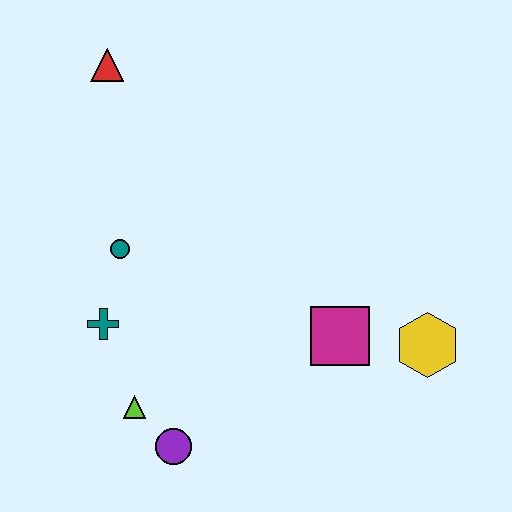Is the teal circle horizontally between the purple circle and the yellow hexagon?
No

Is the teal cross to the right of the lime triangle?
No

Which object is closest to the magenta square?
The yellow hexagon is closest to the magenta square.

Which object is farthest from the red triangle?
The yellow hexagon is farthest from the red triangle.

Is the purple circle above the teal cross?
No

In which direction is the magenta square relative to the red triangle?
The magenta square is below the red triangle.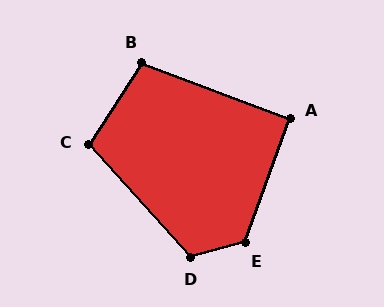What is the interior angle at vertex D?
Approximately 117 degrees (obtuse).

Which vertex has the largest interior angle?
E, at approximately 125 degrees.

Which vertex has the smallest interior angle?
A, at approximately 91 degrees.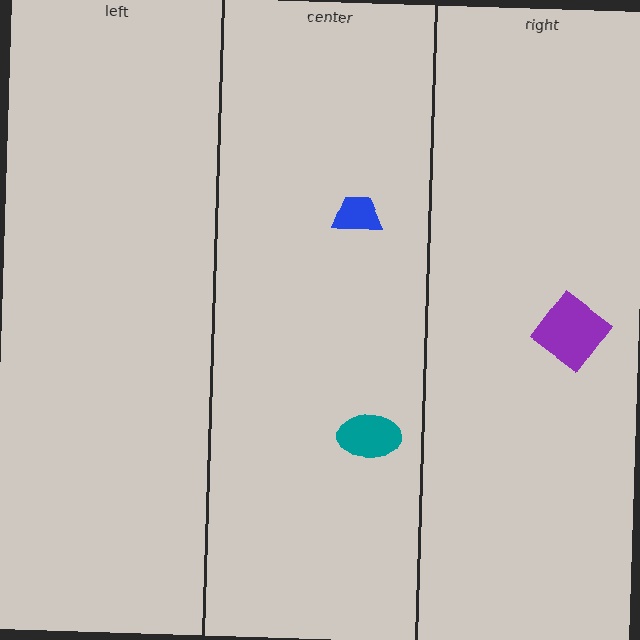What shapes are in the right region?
The purple diamond.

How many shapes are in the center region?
2.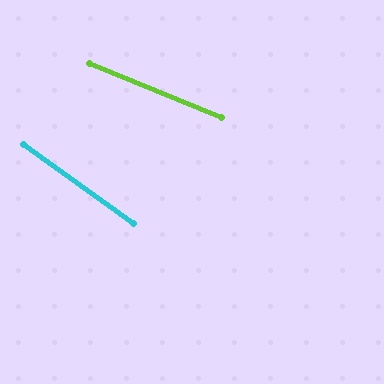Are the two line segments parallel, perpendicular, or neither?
Neither parallel nor perpendicular — they differ by about 13°.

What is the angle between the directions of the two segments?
Approximately 13 degrees.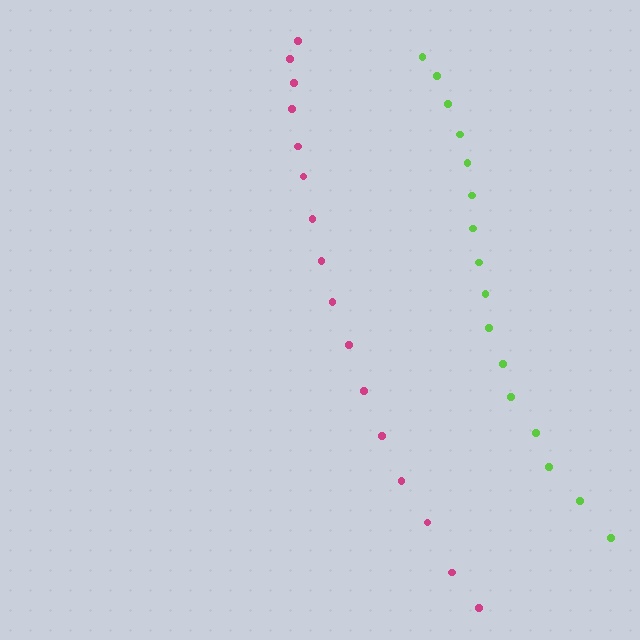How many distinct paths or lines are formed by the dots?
There are 2 distinct paths.